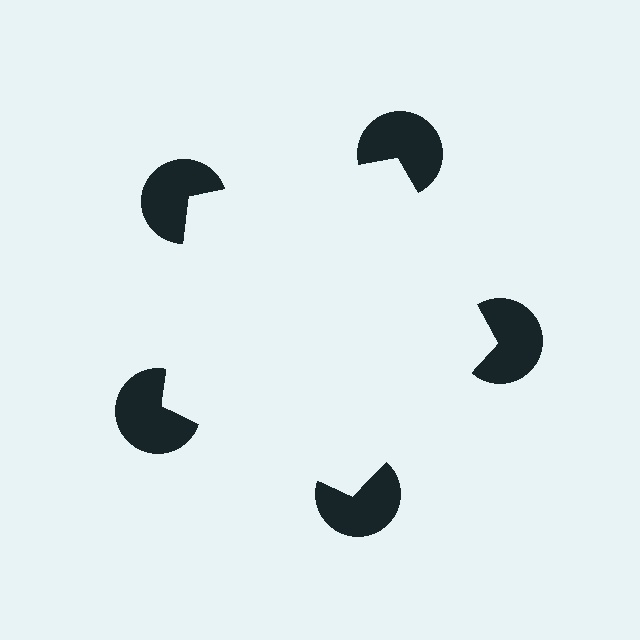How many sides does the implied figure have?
5 sides.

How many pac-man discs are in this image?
There are 5 — one at each vertex of the illusory pentagon.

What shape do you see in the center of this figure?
An illusory pentagon — its edges are inferred from the aligned wedge cuts in the pac-man discs, not physically drawn.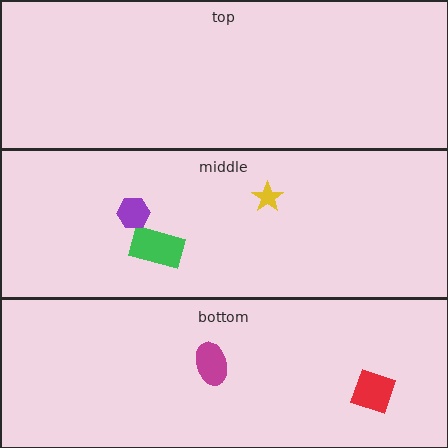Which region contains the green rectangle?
The middle region.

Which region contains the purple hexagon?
The middle region.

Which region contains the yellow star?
The middle region.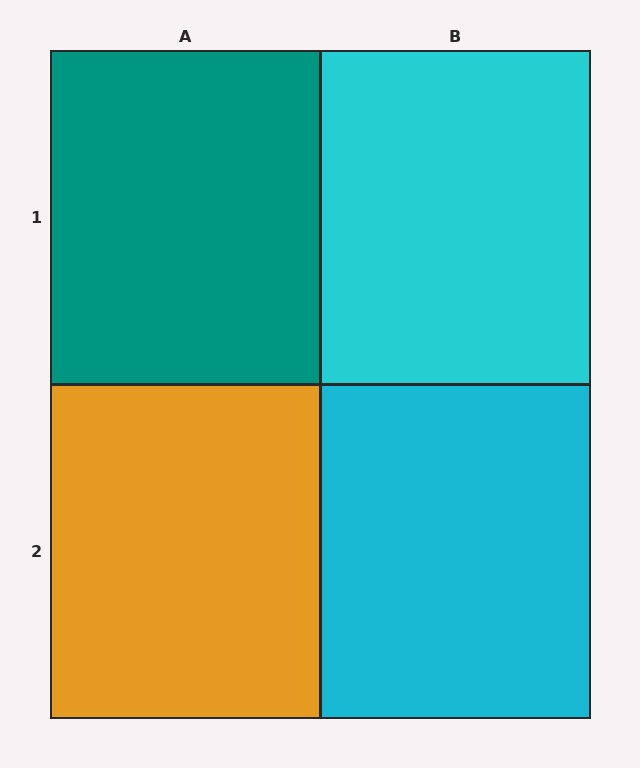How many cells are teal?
1 cell is teal.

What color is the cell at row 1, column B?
Cyan.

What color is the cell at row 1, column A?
Teal.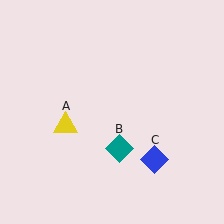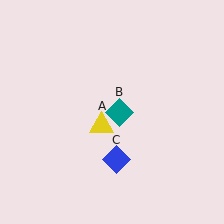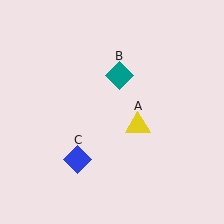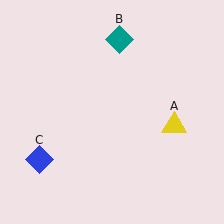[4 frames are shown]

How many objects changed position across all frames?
3 objects changed position: yellow triangle (object A), teal diamond (object B), blue diamond (object C).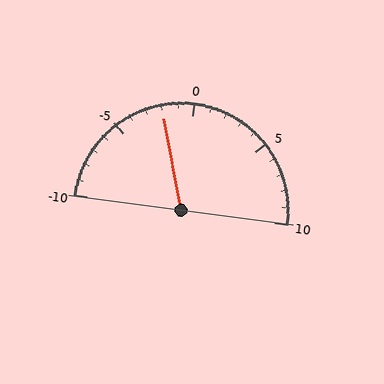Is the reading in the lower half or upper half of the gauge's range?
The reading is in the lower half of the range (-10 to 10).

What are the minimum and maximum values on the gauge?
The gauge ranges from -10 to 10.